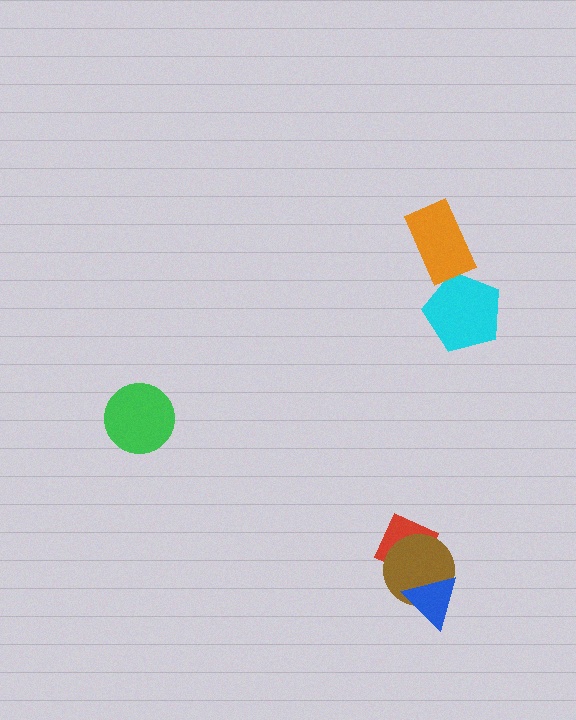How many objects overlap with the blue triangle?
1 object overlaps with the blue triangle.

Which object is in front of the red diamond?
The brown circle is in front of the red diamond.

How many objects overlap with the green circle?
0 objects overlap with the green circle.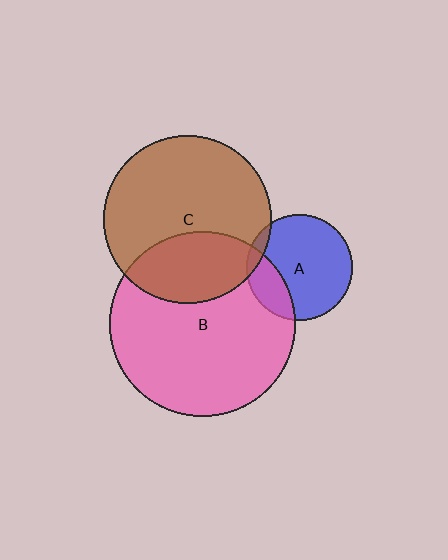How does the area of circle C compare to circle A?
Approximately 2.5 times.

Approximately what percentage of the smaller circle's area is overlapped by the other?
Approximately 5%.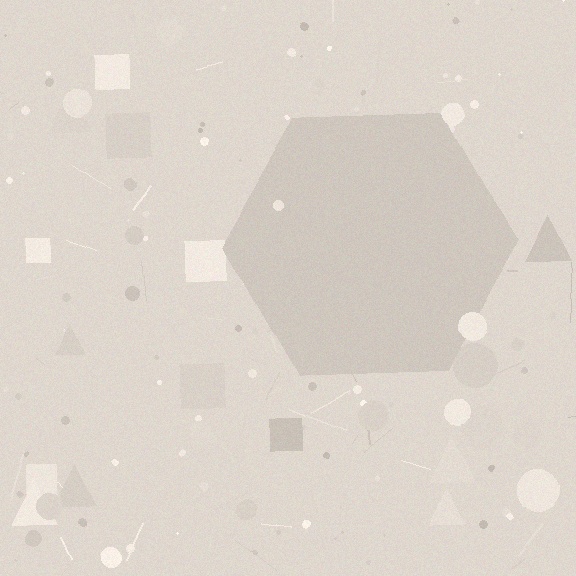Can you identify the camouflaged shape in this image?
The camouflaged shape is a hexagon.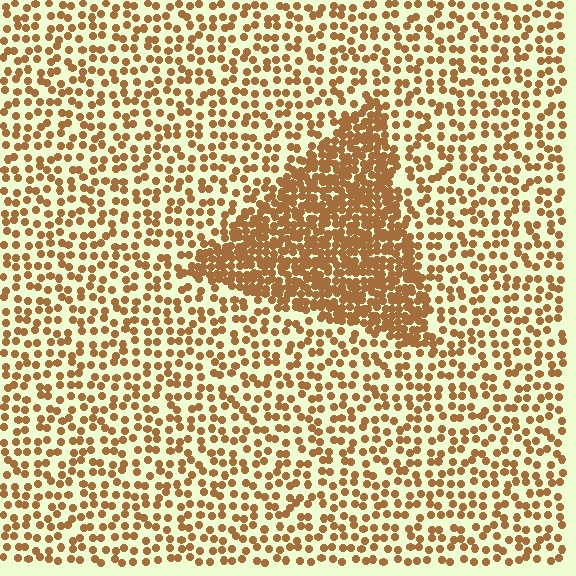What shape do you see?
I see a triangle.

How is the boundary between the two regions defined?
The boundary is defined by a change in element density (approximately 2.5x ratio). All elements are the same color, size, and shape.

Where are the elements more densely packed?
The elements are more densely packed inside the triangle boundary.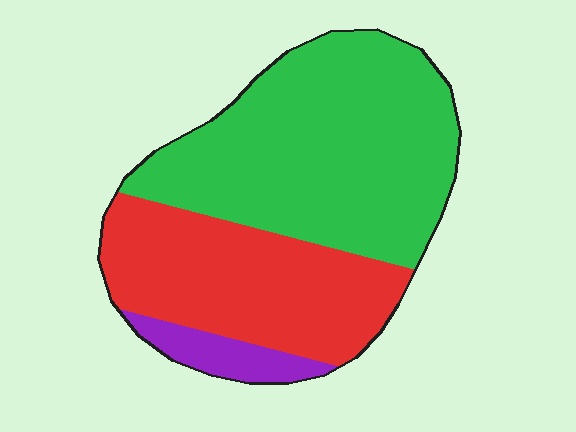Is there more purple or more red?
Red.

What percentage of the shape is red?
Red covers 36% of the shape.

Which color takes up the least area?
Purple, at roughly 5%.